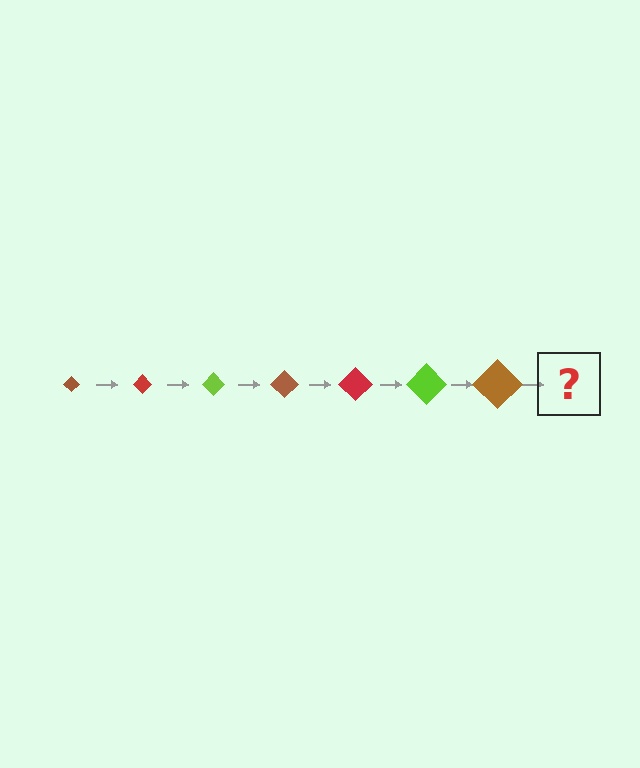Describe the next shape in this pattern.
It should be a red diamond, larger than the previous one.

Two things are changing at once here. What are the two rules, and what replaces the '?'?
The two rules are that the diamond grows larger each step and the color cycles through brown, red, and lime. The '?' should be a red diamond, larger than the previous one.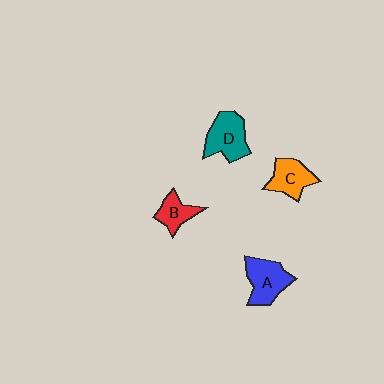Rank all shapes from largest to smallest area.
From largest to smallest: D (teal), A (blue), C (orange), B (red).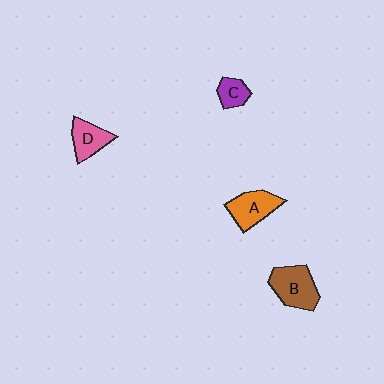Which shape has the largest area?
Shape B (brown).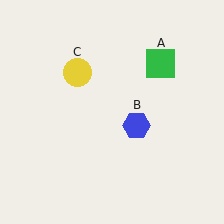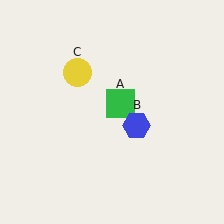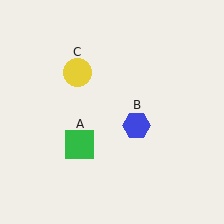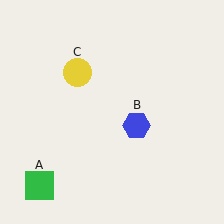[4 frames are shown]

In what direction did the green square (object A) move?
The green square (object A) moved down and to the left.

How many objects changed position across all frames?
1 object changed position: green square (object A).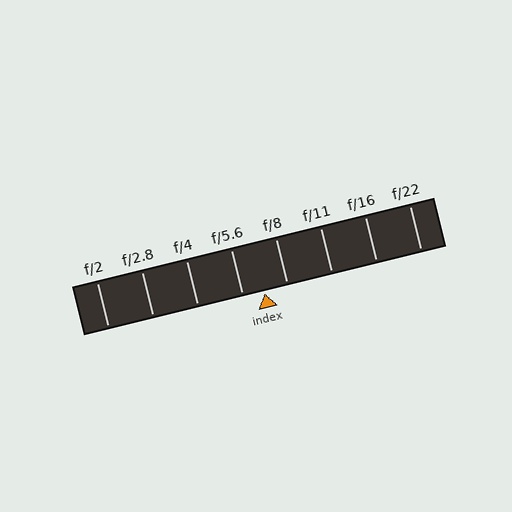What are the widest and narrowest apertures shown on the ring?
The widest aperture shown is f/2 and the narrowest is f/22.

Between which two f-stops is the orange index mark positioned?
The index mark is between f/5.6 and f/8.